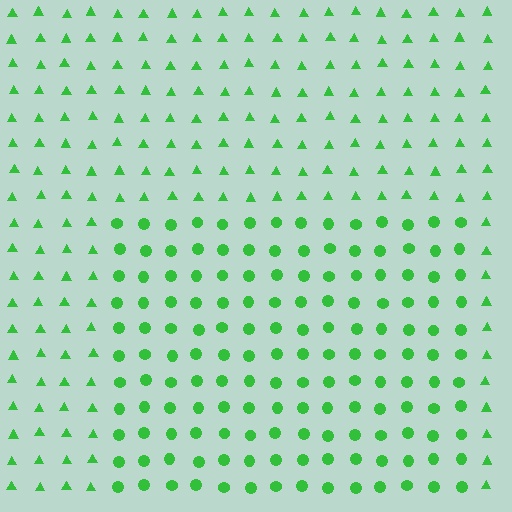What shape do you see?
I see a rectangle.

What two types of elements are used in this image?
The image uses circles inside the rectangle region and triangles outside it.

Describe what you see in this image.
The image is filled with small green elements arranged in a uniform grid. A rectangle-shaped region contains circles, while the surrounding area contains triangles. The boundary is defined purely by the change in element shape.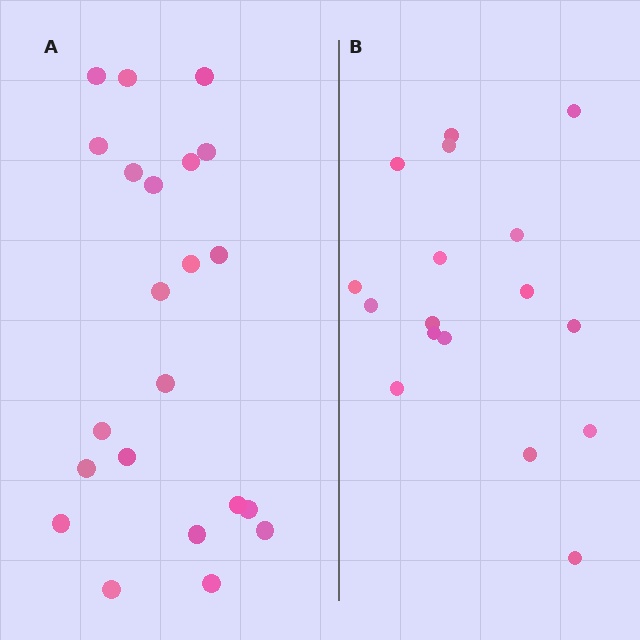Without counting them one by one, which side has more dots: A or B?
Region A (the left region) has more dots.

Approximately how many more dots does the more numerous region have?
Region A has about 5 more dots than region B.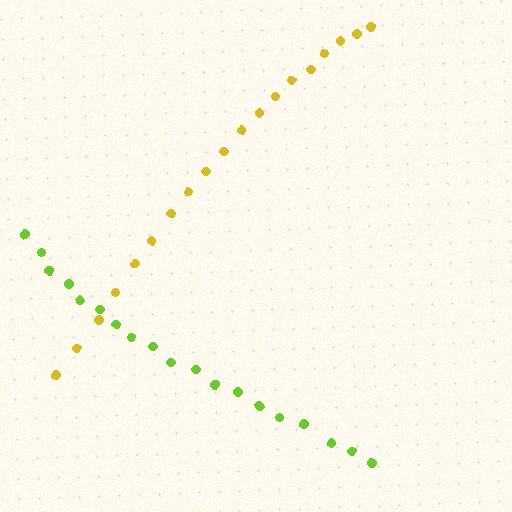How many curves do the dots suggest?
There are 2 distinct paths.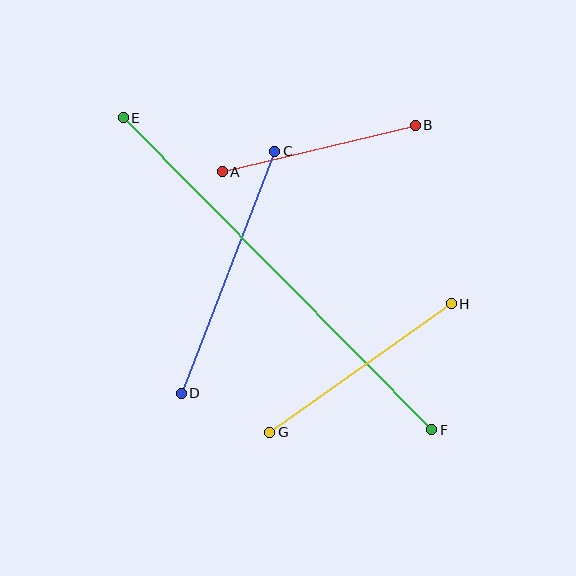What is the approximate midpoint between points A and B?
The midpoint is at approximately (319, 148) pixels.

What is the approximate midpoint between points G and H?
The midpoint is at approximately (361, 368) pixels.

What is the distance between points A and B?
The distance is approximately 199 pixels.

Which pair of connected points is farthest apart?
Points E and F are farthest apart.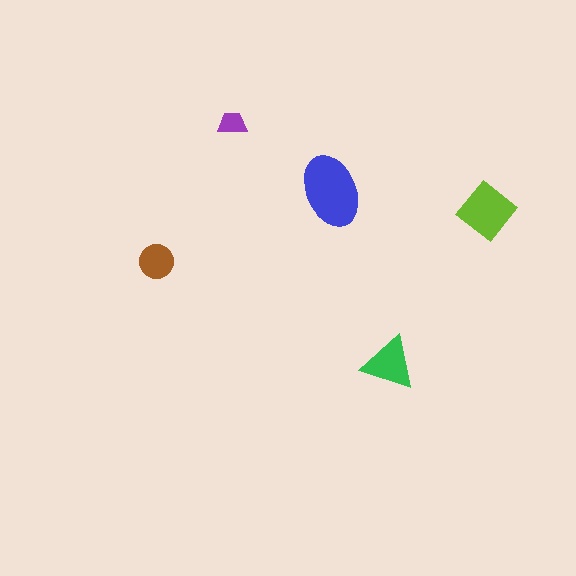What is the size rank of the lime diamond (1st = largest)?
2nd.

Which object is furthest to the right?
The lime diamond is rightmost.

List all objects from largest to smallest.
The blue ellipse, the lime diamond, the green triangle, the brown circle, the purple trapezoid.